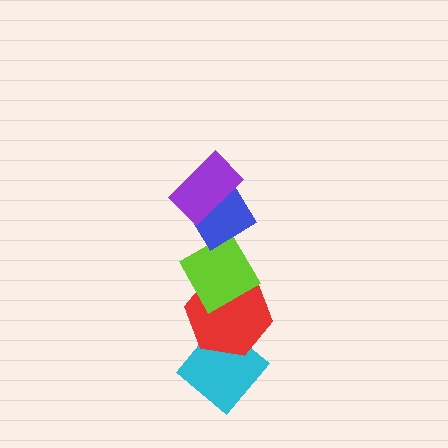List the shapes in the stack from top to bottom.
From top to bottom: the purple rectangle, the blue diamond, the lime diamond, the red hexagon, the cyan diamond.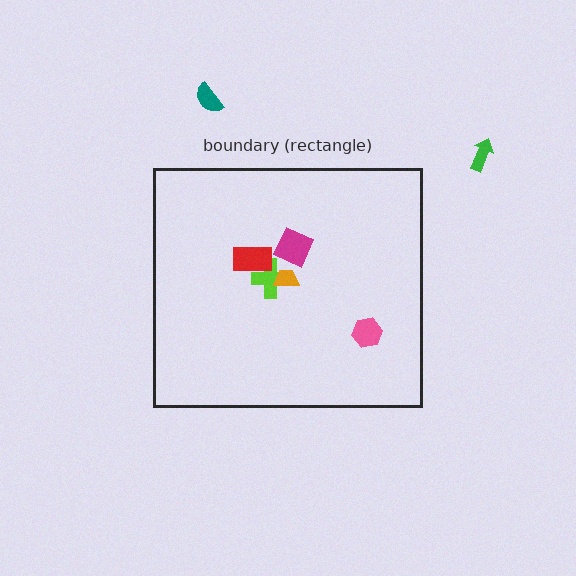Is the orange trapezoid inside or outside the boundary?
Inside.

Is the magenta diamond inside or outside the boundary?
Inside.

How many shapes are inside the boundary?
5 inside, 2 outside.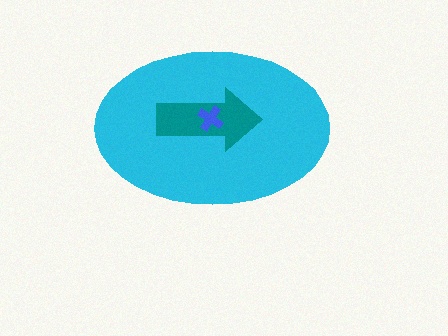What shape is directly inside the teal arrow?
The blue cross.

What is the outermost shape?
The cyan ellipse.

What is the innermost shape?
The blue cross.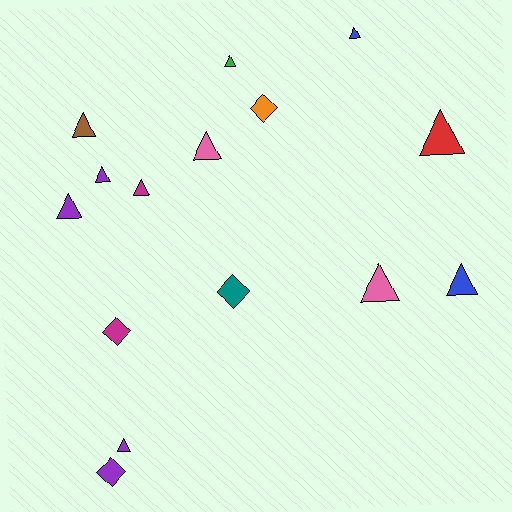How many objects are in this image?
There are 15 objects.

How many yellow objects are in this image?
There are no yellow objects.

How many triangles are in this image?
There are 11 triangles.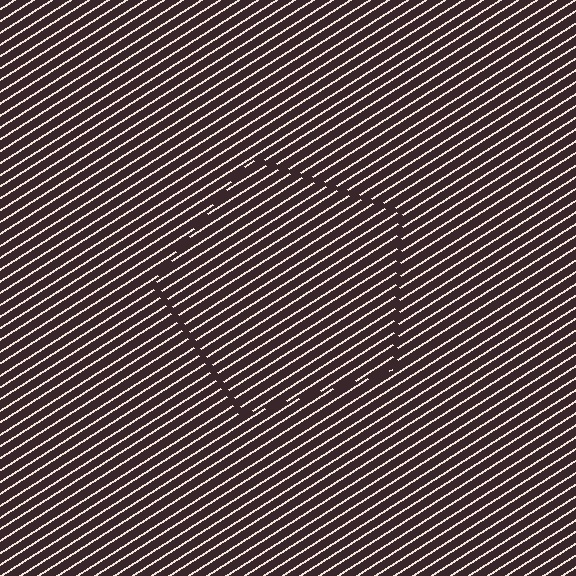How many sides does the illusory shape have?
5 sides — the line-ends trace a pentagon.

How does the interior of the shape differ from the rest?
The interior of the shape contains the same grating, shifted by half a period — the contour is defined by the phase discontinuity where line-ends from the inner and outer gratings abut.